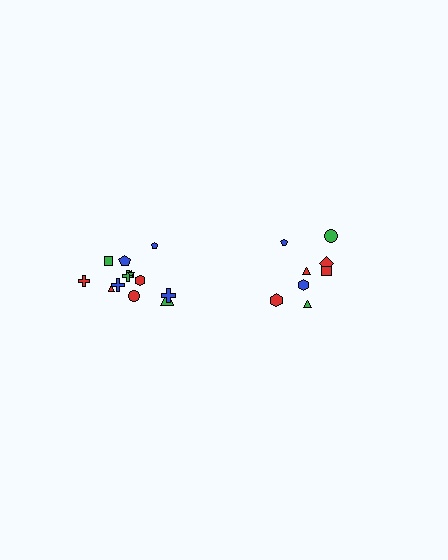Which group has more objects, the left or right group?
The left group.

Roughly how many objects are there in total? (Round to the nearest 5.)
Roughly 20 objects in total.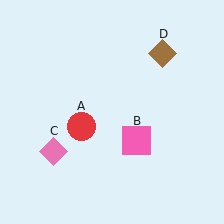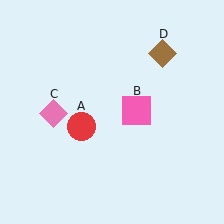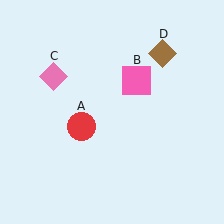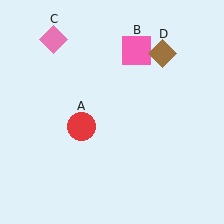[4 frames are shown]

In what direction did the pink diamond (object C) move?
The pink diamond (object C) moved up.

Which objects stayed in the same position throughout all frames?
Red circle (object A) and brown diamond (object D) remained stationary.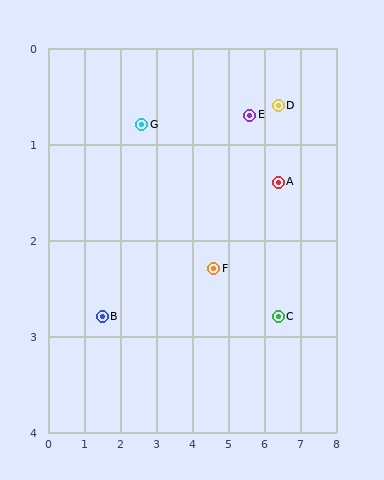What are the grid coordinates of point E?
Point E is at approximately (5.6, 0.7).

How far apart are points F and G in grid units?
Points F and G are about 2.5 grid units apart.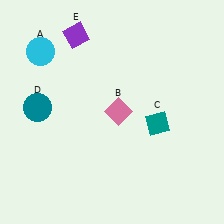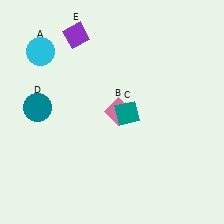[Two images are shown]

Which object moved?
The teal diamond (C) moved left.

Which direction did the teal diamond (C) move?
The teal diamond (C) moved left.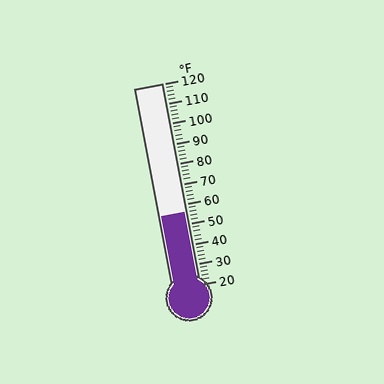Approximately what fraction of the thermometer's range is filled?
The thermometer is filled to approximately 35% of its range.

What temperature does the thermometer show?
The thermometer shows approximately 56°F.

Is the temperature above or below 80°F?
The temperature is below 80°F.